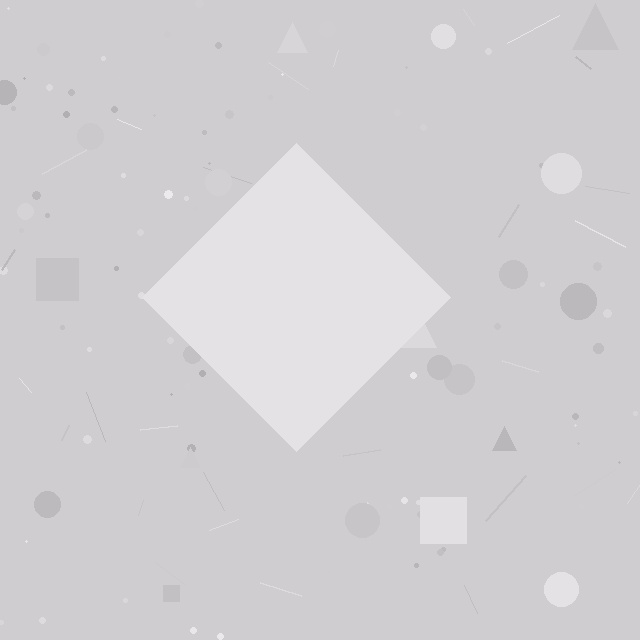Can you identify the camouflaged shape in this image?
The camouflaged shape is a diamond.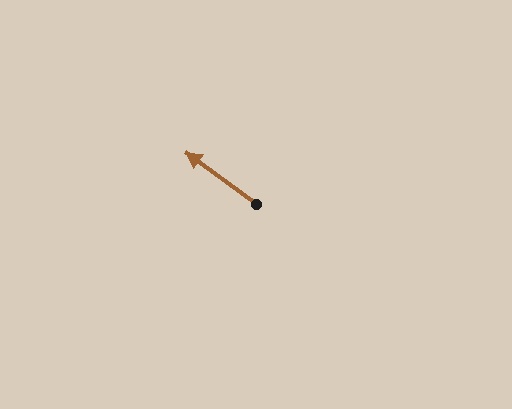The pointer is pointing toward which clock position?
Roughly 10 o'clock.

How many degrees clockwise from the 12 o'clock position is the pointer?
Approximately 307 degrees.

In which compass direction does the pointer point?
Northwest.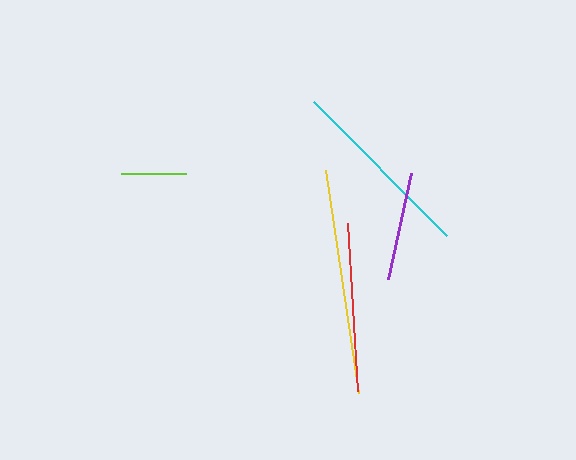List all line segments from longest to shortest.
From longest to shortest: yellow, cyan, red, purple, lime.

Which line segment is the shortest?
The lime line is the shortest at approximately 65 pixels.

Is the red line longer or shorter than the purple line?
The red line is longer than the purple line.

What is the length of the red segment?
The red segment is approximately 169 pixels long.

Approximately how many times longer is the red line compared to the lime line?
The red line is approximately 2.6 times the length of the lime line.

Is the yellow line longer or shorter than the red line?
The yellow line is longer than the red line.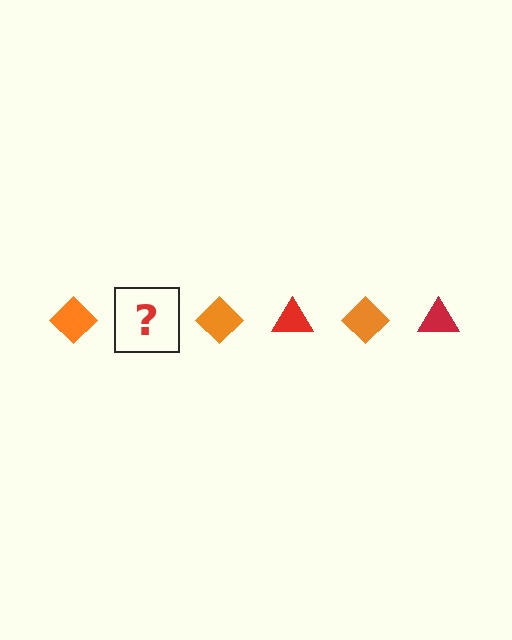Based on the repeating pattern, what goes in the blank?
The blank should be a red triangle.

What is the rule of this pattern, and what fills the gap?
The rule is that the pattern alternates between orange diamond and red triangle. The gap should be filled with a red triangle.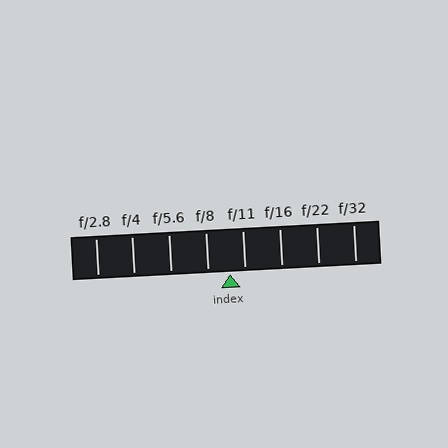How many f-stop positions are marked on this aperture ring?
There are 8 f-stop positions marked.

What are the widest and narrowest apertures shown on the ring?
The widest aperture shown is f/2.8 and the narrowest is f/32.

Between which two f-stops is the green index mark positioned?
The index mark is between f/8 and f/11.